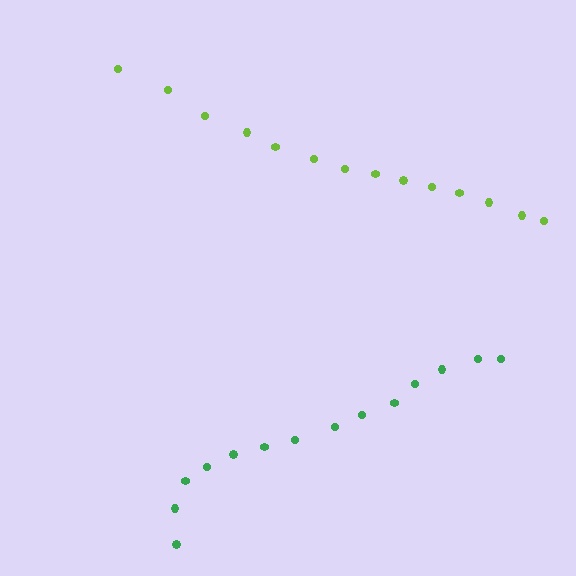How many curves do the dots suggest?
There are 2 distinct paths.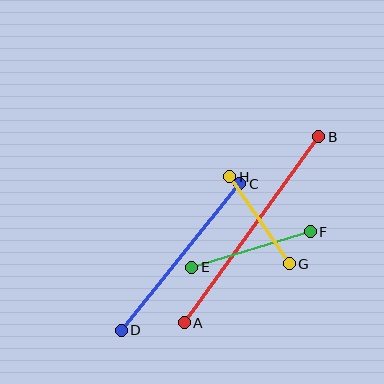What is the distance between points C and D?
The distance is approximately 188 pixels.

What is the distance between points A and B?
The distance is approximately 229 pixels.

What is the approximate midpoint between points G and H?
The midpoint is at approximately (259, 220) pixels.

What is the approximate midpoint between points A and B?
The midpoint is at approximately (252, 230) pixels.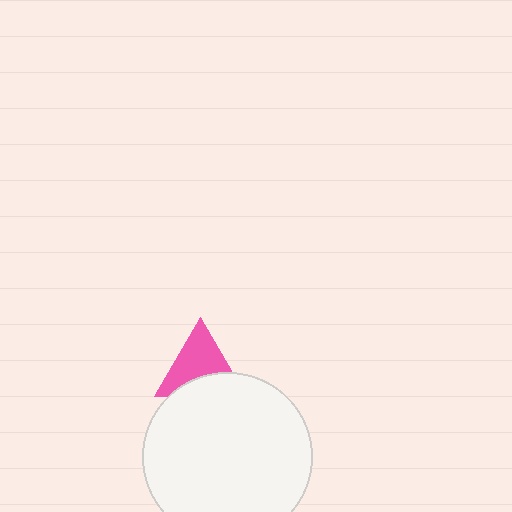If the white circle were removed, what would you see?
You would see the complete pink triangle.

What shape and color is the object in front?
The object in front is a white circle.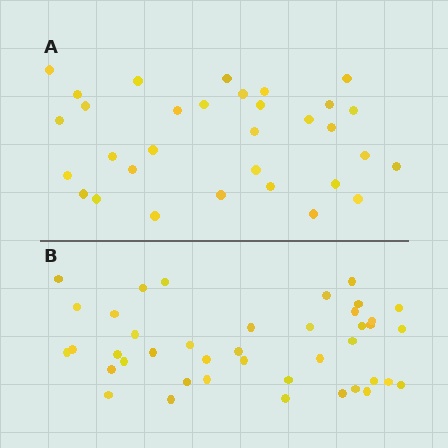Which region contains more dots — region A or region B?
Region B (the bottom region) has more dots.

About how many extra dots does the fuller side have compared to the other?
Region B has roughly 8 or so more dots than region A.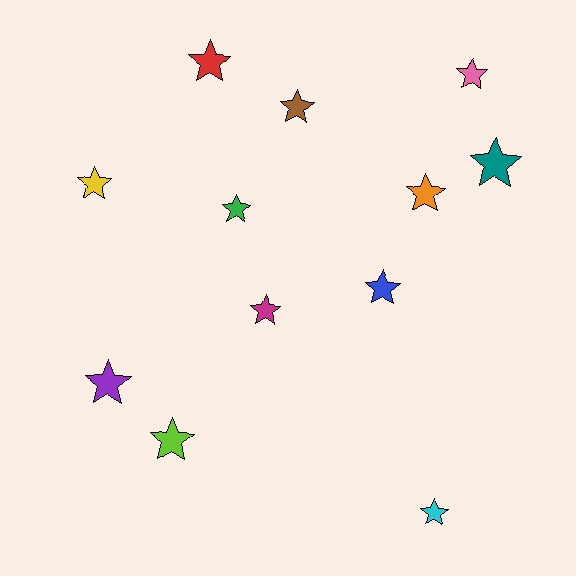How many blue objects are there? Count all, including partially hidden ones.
There is 1 blue object.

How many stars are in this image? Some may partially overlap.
There are 12 stars.